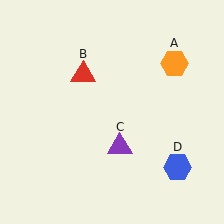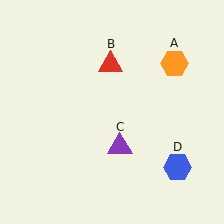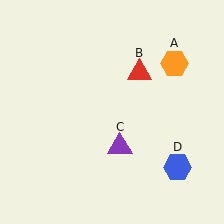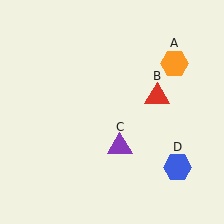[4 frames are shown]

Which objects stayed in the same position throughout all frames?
Orange hexagon (object A) and purple triangle (object C) and blue hexagon (object D) remained stationary.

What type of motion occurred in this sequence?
The red triangle (object B) rotated clockwise around the center of the scene.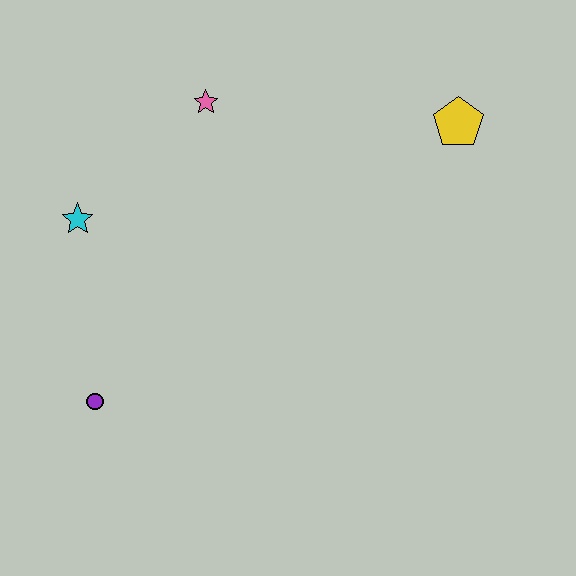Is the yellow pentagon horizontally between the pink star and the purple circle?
No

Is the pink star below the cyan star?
No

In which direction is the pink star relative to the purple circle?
The pink star is above the purple circle.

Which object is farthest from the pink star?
The purple circle is farthest from the pink star.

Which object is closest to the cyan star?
The pink star is closest to the cyan star.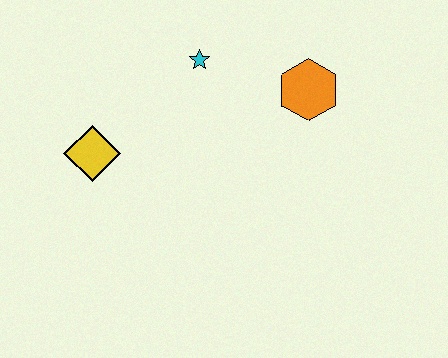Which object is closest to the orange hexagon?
The cyan star is closest to the orange hexagon.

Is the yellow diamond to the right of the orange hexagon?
No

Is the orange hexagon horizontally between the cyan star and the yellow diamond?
No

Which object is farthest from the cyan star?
The yellow diamond is farthest from the cyan star.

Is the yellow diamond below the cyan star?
Yes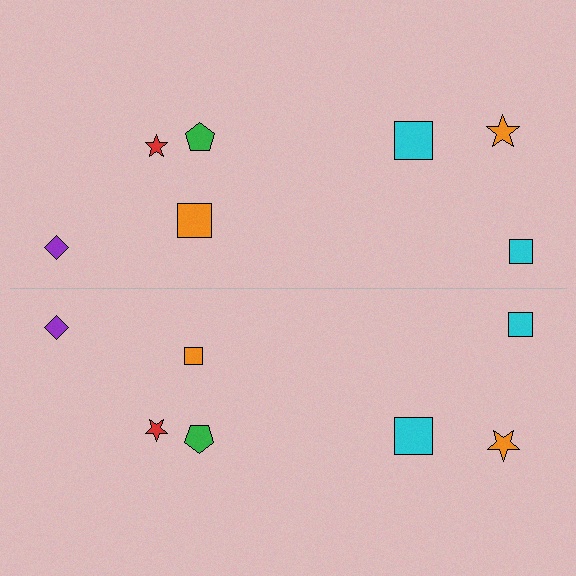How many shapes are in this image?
There are 14 shapes in this image.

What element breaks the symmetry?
The orange square on the bottom side has a different size than its mirror counterpart.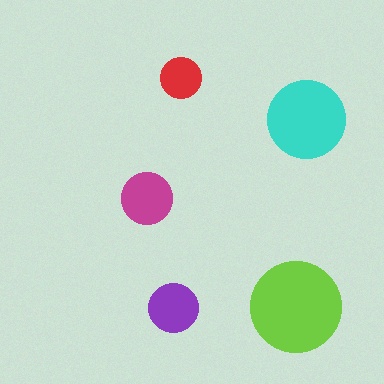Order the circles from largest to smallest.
the lime one, the cyan one, the magenta one, the purple one, the red one.